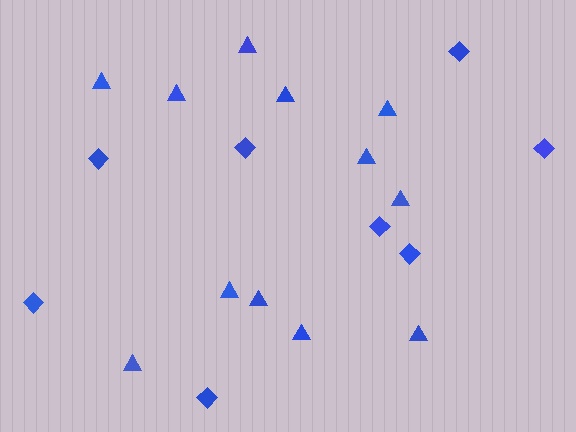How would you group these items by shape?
There are 2 groups: one group of diamonds (8) and one group of triangles (12).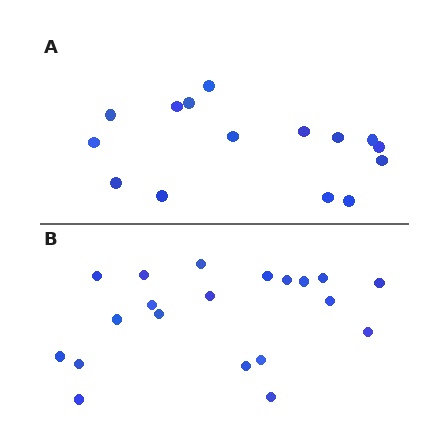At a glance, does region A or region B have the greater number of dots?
Region B (the bottom region) has more dots.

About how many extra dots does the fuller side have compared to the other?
Region B has about 5 more dots than region A.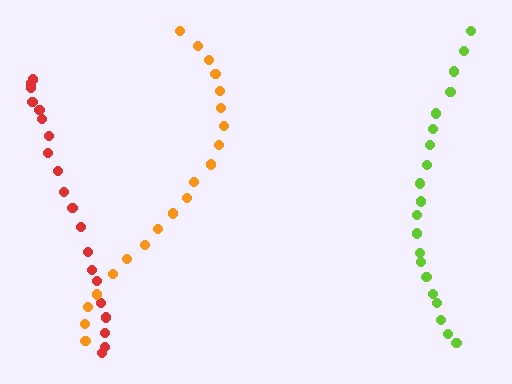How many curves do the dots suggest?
There are 3 distinct paths.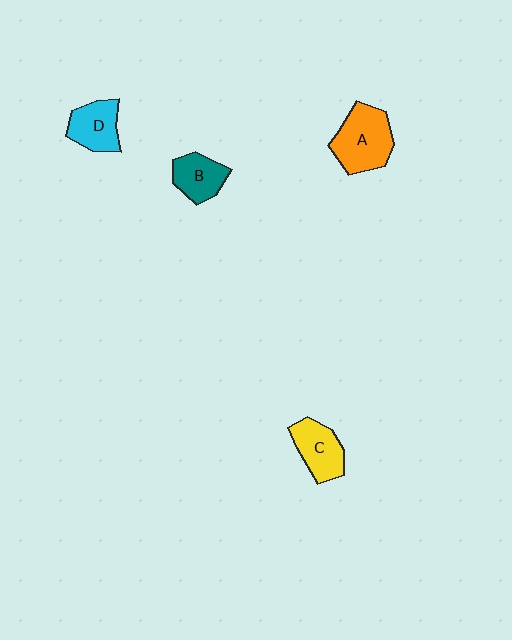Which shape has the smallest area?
Shape B (teal).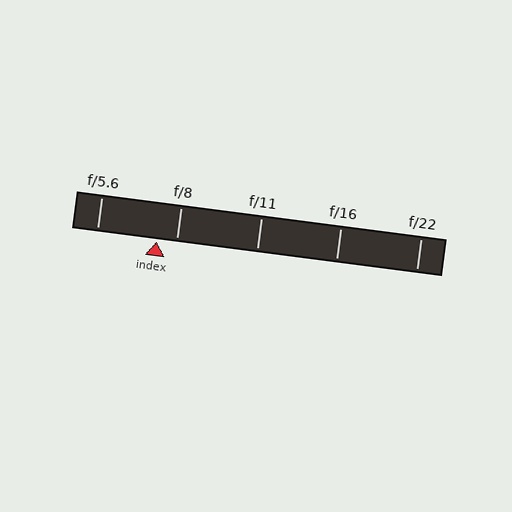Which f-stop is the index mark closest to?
The index mark is closest to f/8.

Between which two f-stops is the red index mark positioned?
The index mark is between f/5.6 and f/8.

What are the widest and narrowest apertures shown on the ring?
The widest aperture shown is f/5.6 and the narrowest is f/22.